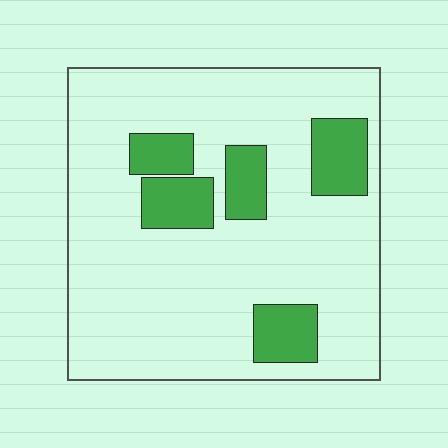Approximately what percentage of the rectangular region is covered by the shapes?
Approximately 20%.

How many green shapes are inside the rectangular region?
5.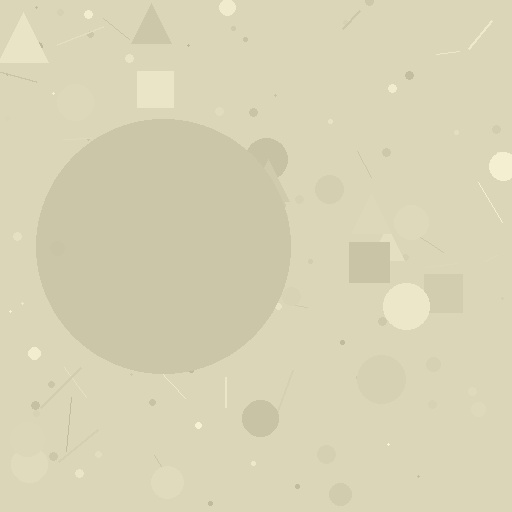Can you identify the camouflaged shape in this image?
The camouflaged shape is a circle.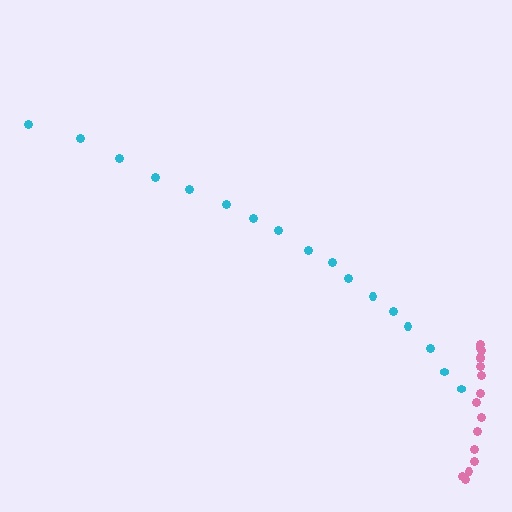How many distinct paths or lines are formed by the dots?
There are 2 distinct paths.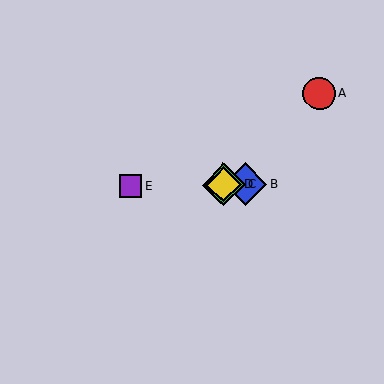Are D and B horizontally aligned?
Yes, both are at y≈185.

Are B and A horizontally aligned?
No, B is at y≈184 and A is at y≈93.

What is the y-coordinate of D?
Object D is at y≈185.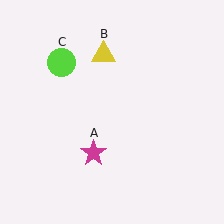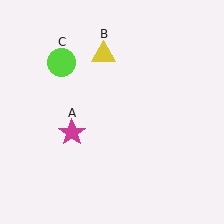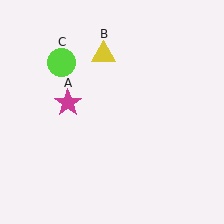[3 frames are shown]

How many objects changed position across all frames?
1 object changed position: magenta star (object A).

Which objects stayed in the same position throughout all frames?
Yellow triangle (object B) and lime circle (object C) remained stationary.